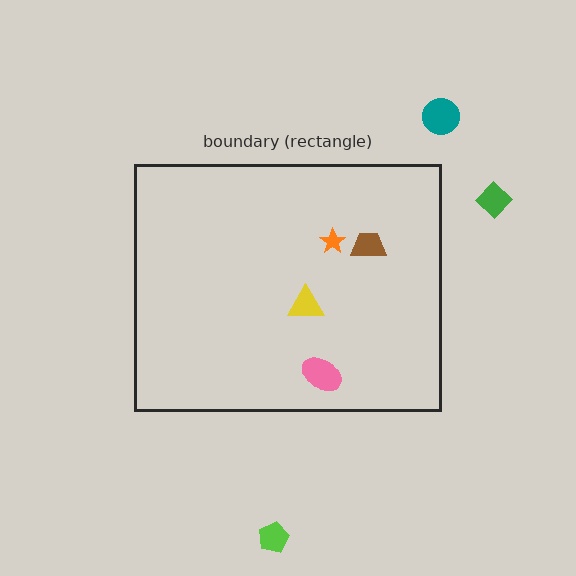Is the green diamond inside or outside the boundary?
Outside.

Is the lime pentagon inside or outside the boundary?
Outside.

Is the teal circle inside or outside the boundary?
Outside.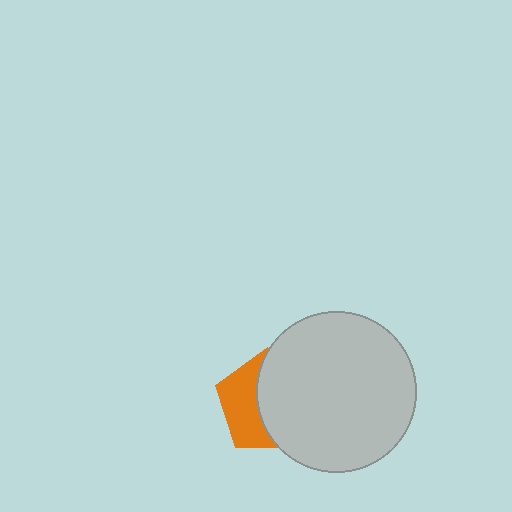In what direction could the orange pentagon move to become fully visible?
The orange pentagon could move left. That would shift it out from behind the light gray circle entirely.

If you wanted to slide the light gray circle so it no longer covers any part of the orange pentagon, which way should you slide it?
Slide it right — that is the most direct way to separate the two shapes.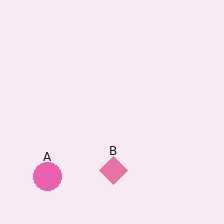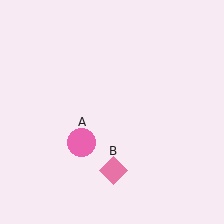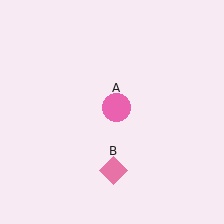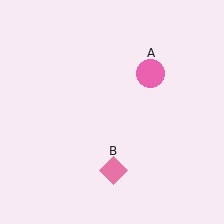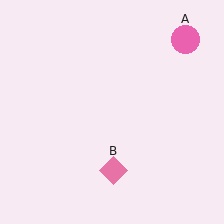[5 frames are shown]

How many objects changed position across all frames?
1 object changed position: pink circle (object A).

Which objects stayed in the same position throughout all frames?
Pink diamond (object B) remained stationary.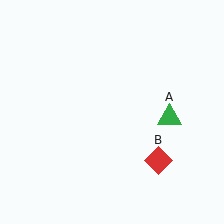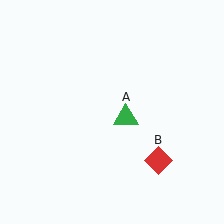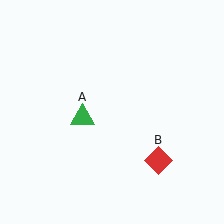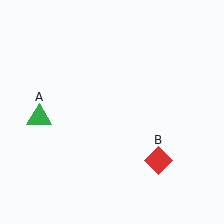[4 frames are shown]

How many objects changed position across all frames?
1 object changed position: green triangle (object A).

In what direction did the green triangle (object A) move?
The green triangle (object A) moved left.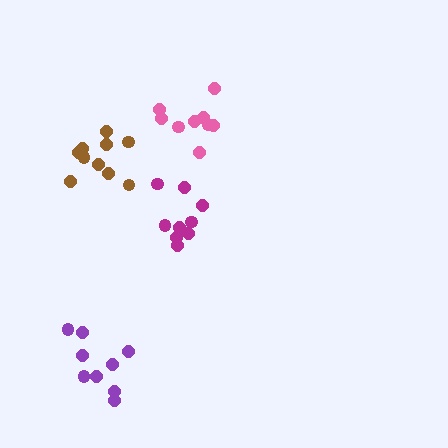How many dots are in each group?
Group 1: 10 dots, Group 2: 9 dots, Group 3: 9 dots, Group 4: 9 dots (37 total).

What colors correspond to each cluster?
The clusters are colored: brown, pink, magenta, purple.